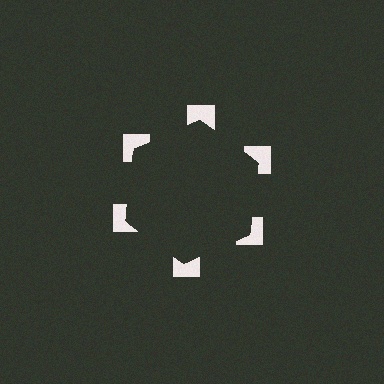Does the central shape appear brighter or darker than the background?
It typically appears slightly darker than the background, even though no actual brightness change is drawn.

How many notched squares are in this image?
There are 6 — one at each vertex of the illusory hexagon.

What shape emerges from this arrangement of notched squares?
An illusory hexagon — its edges are inferred from the aligned wedge cuts in the notched squares, not physically drawn.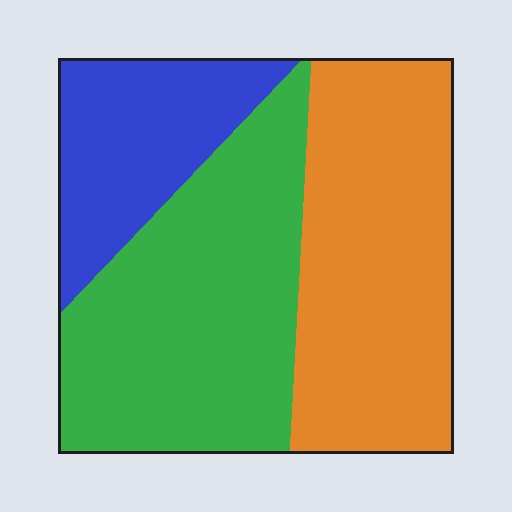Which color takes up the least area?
Blue, at roughly 20%.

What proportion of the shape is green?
Green takes up between a quarter and a half of the shape.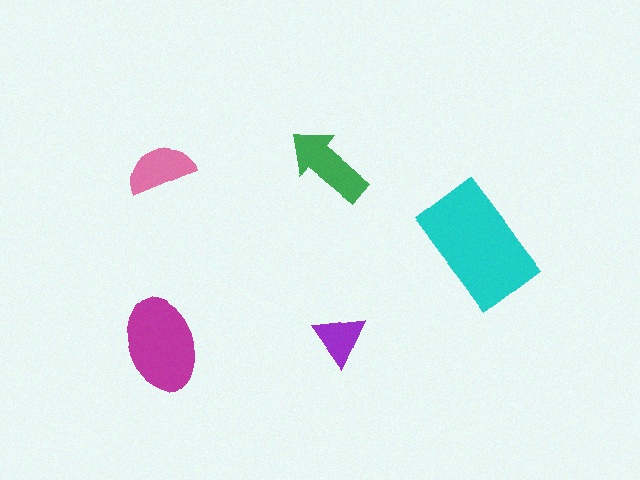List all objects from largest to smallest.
The cyan rectangle, the magenta ellipse, the green arrow, the pink semicircle, the purple triangle.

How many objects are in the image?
There are 5 objects in the image.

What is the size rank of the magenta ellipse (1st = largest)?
2nd.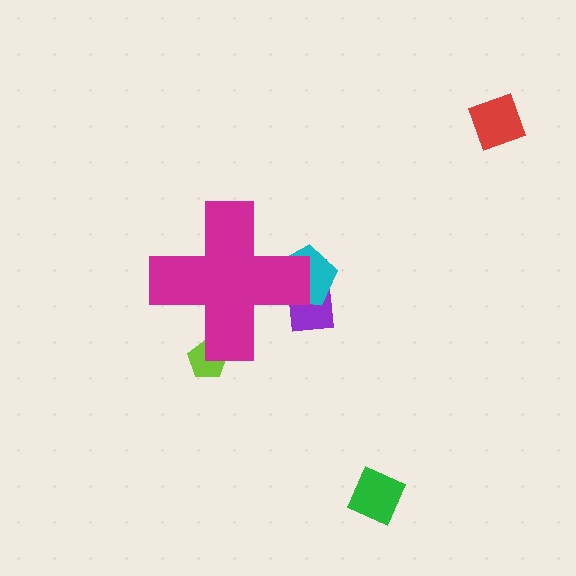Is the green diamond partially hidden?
No, the green diamond is fully visible.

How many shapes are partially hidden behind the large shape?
3 shapes are partially hidden.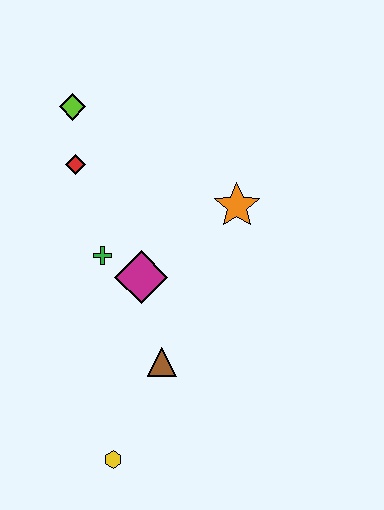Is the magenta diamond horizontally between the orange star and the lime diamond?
Yes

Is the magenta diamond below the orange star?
Yes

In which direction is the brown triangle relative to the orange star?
The brown triangle is below the orange star.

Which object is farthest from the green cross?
The yellow hexagon is farthest from the green cross.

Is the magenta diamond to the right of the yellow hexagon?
Yes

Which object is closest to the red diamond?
The lime diamond is closest to the red diamond.